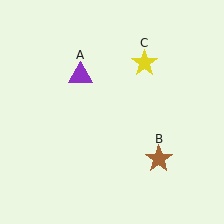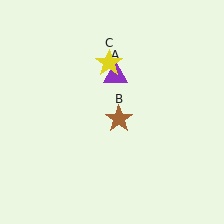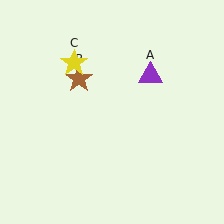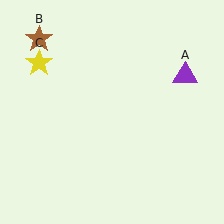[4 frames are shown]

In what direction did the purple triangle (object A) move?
The purple triangle (object A) moved right.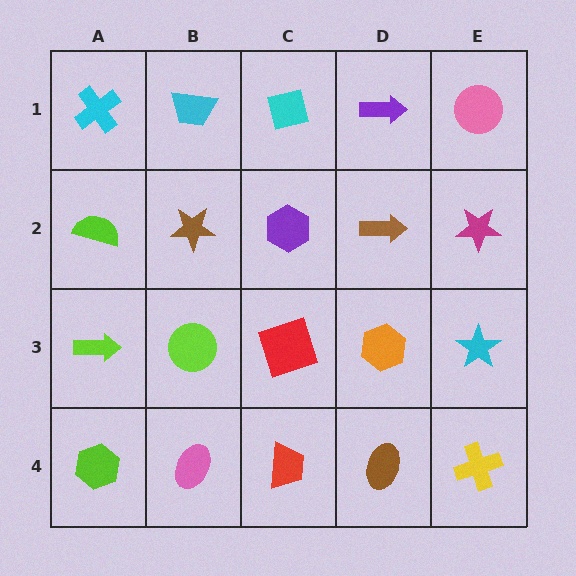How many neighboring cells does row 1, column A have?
2.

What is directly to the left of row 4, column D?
A red trapezoid.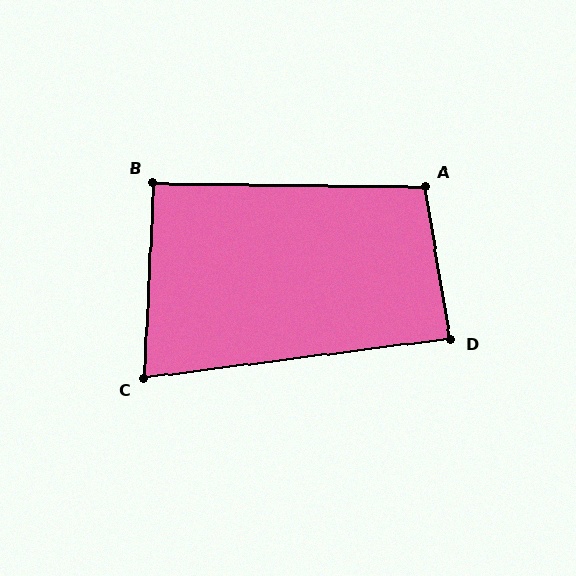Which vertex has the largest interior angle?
A, at approximately 100 degrees.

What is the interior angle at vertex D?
Approximately 88 degrees (approximately right).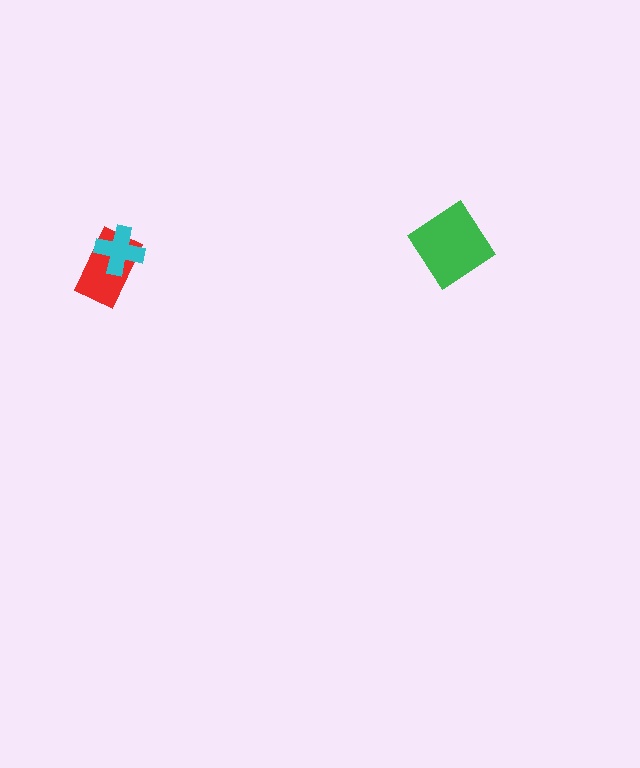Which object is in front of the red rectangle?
The cyan cross is in front of the red rectangle.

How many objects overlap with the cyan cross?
1 object overlaps with the cyan cross.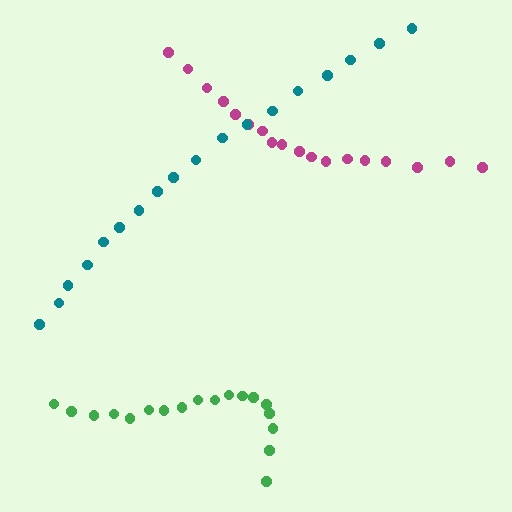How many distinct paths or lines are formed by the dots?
There are 3 distinct paths.